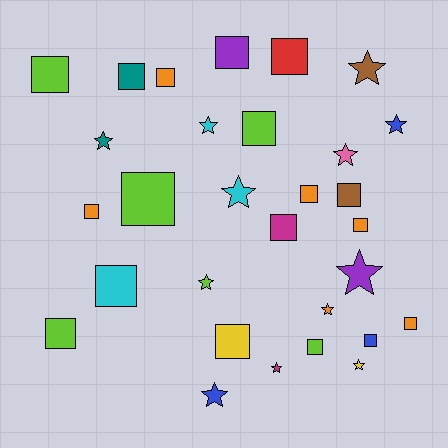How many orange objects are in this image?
There are 6 orange objects.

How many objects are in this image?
There are 30 objects.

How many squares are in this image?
There are 18 squares.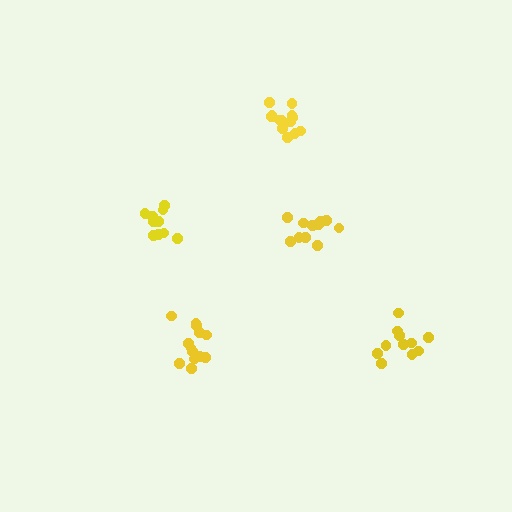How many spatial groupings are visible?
There are 5 spatial groupings.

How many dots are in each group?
Group 1: 13 dots, Group 2: 12 dots, Group 3: 11 dots, Group 4: 11 dots, Group 5: 14 dots (61 total).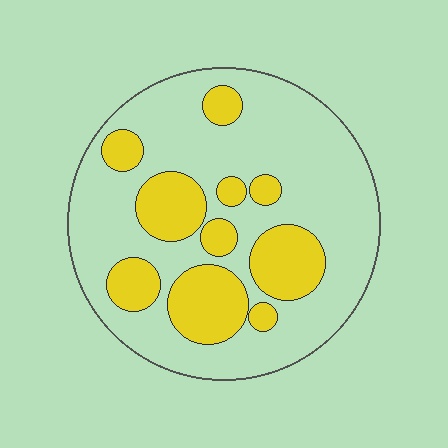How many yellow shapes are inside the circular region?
10.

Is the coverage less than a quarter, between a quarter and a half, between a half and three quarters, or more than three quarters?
Between a quarter and a half.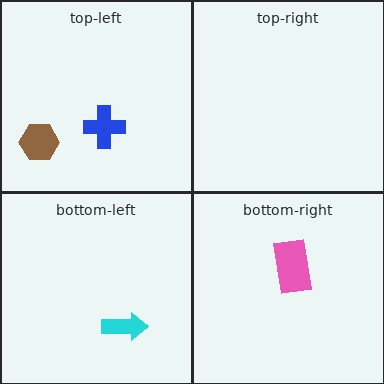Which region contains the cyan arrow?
The bottom-left region.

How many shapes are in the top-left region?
2.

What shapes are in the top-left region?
The blue cross, the brown hexagon.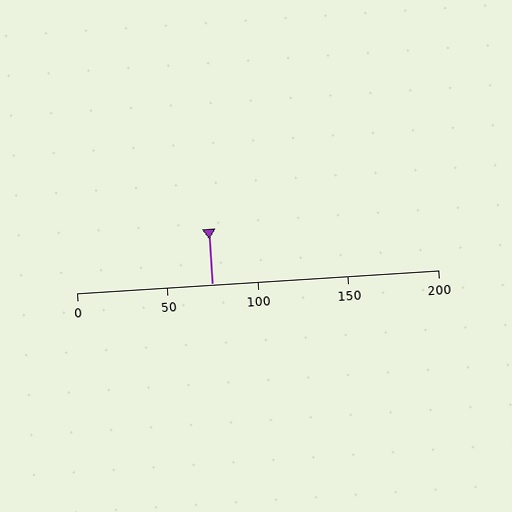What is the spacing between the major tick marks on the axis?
The major ticks are spaced 50 apart.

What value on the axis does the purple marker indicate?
The marker indicates approximately 75.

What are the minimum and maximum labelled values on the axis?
The axis runs from 0 to 200.